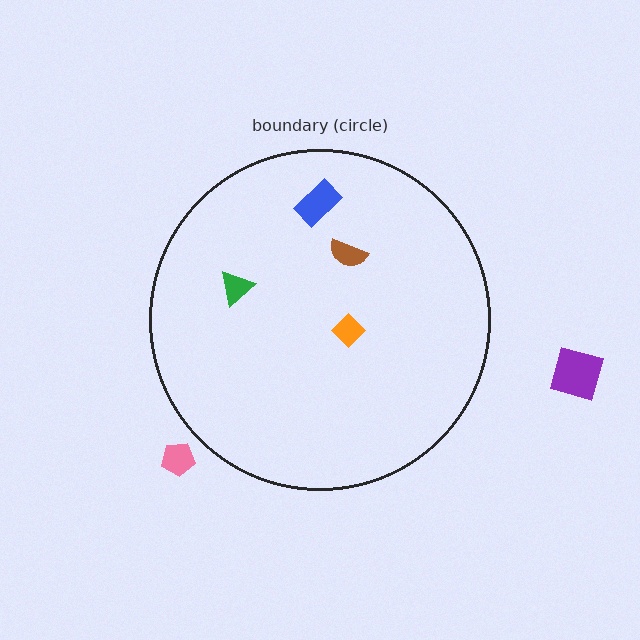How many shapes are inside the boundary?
4 inside, 2 outside.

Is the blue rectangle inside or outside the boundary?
Inside.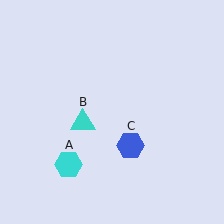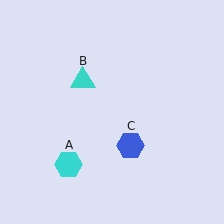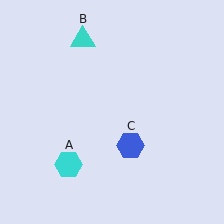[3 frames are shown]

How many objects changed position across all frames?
1 object changed position: cyan triangle (object B).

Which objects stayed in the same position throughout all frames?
Cyan hexagon (object A) and blue hexagon (object C) remained stationary.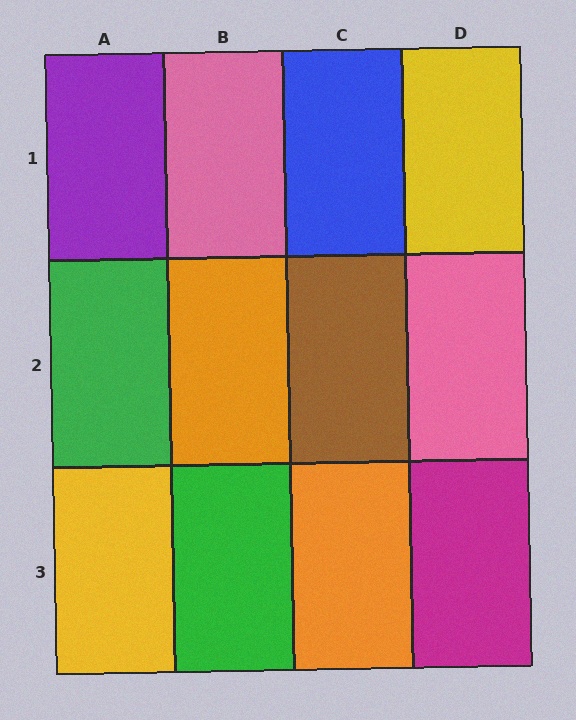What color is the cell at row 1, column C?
Blue.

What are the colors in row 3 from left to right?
Yellow, green, orange, magenta.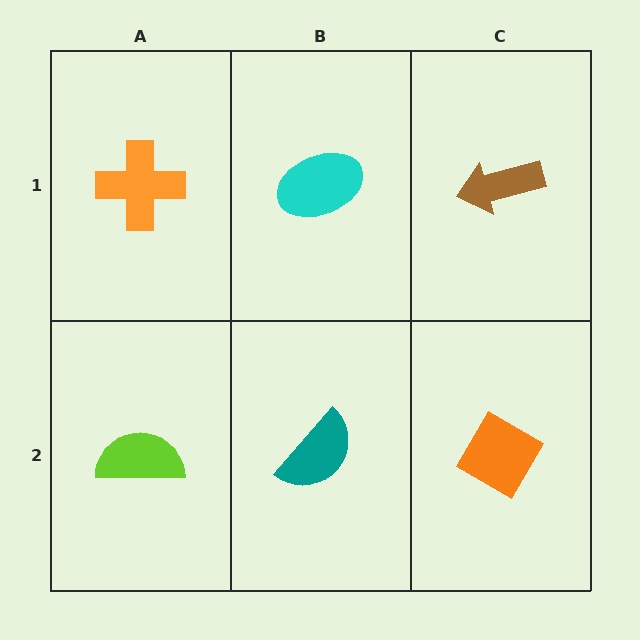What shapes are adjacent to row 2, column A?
An orange cross (row 1, column A), a teal semicircle (row 2, column B).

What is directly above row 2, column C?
A brown arrow.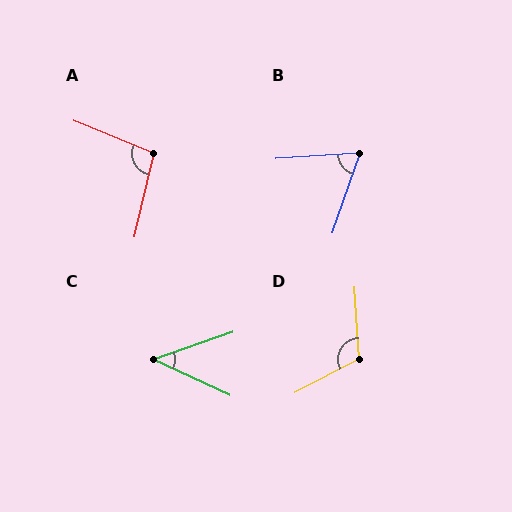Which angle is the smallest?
C, at approximately 44 degrees.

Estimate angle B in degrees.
Approximately 67 degrees.